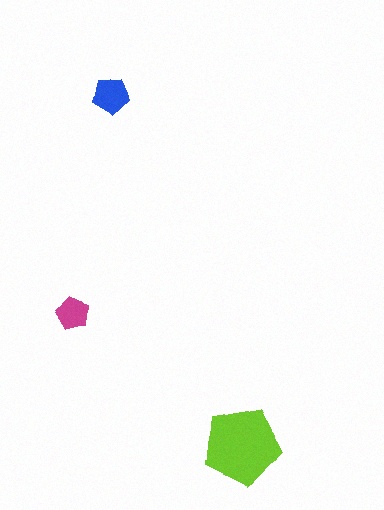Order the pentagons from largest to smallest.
the lime one, the blue one, the magenta one.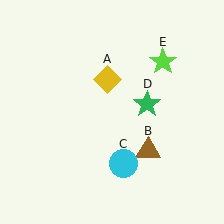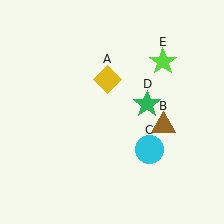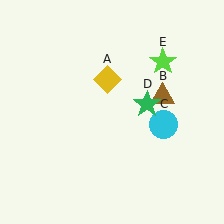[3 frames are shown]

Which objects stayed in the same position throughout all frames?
Yellow diamond (object A) and green star (object D) and lime star (object E) remained stationary.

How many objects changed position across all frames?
2 objects changed position: brown triangle (object B), cyan circle (object C).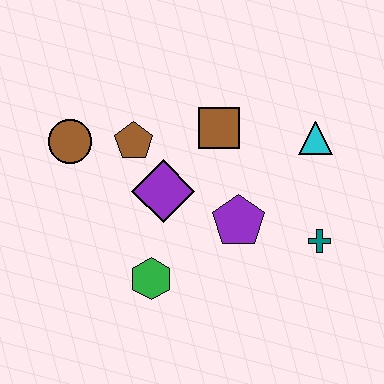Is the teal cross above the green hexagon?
Yes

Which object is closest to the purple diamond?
The brown pentagon is closest to the purple diamond.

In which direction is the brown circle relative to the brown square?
The brown circle is to the left of the brown square.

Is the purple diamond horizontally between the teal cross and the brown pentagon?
Yes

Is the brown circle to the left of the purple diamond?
Yes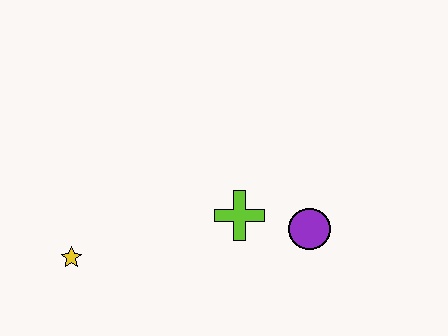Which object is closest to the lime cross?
The purple circle is closest to the lime cross.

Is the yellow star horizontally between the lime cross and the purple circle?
No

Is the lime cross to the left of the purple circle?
Yes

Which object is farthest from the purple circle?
The yellow star is farthest from the purple circle.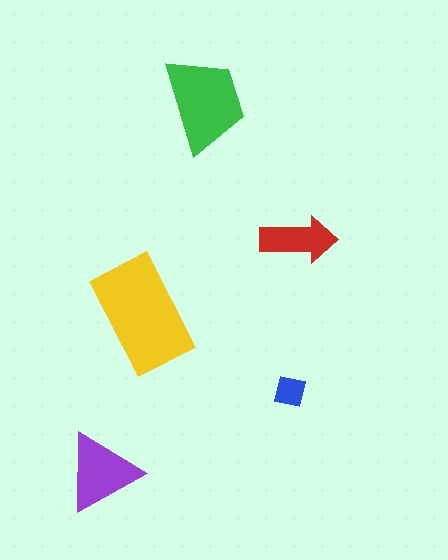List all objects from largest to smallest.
The yellow rectangle, the green trapezoid, the purple triangle, the red arrow, the blue square.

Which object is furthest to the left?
The purple triangle is leftmost.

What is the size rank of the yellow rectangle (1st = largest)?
1st.